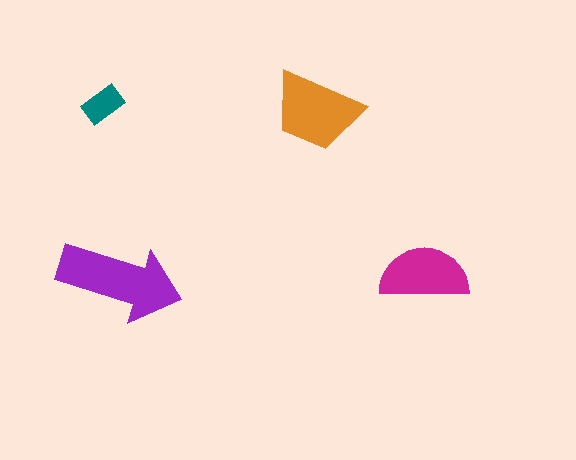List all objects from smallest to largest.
The teal rectangle, the magenta semicircle, the orange trapezoid, the purple arrow.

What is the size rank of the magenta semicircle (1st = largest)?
3rd.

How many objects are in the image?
There are 4 objects in the image.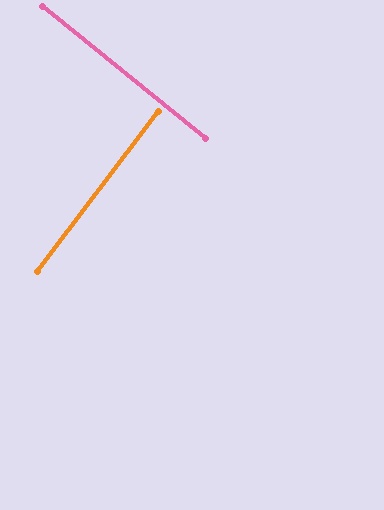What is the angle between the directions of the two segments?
Approximately 88 degrees.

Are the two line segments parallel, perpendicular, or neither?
Perpendicular — they meet at approximately 88°.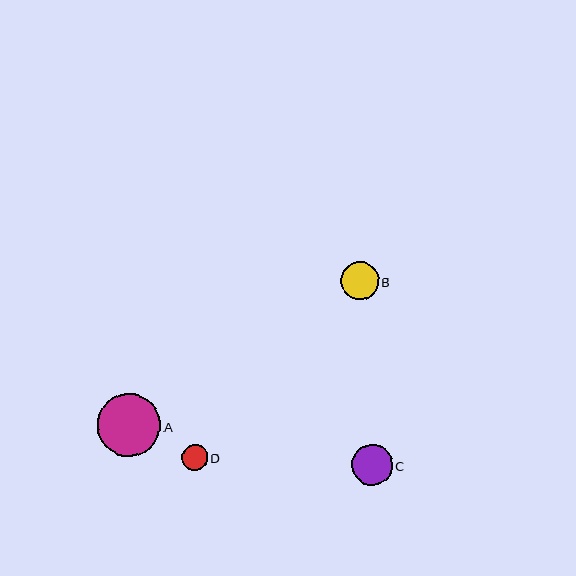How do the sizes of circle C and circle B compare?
Circle C and circle B are approximately the same size.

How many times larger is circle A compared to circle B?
Circle A is approximately 1.7 times the size of circle B.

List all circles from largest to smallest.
From largest to smallest: A, C, B, D.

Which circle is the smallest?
Circle D is the smallest with a size of approximately 26 pixels.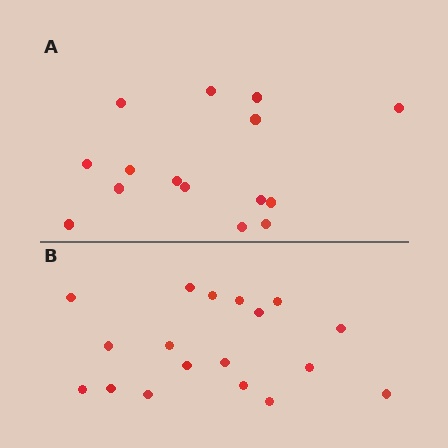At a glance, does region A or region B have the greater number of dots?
Region B (the bottom region) has more dots.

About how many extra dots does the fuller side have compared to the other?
Region B has just a few more — roughly 2 or 3 more dots than region A.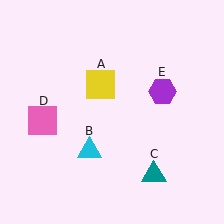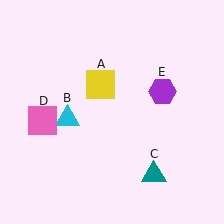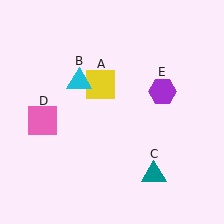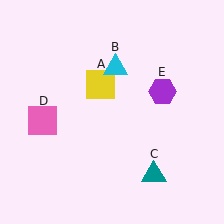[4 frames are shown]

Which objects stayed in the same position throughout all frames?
Yellow square (object A) and teal triangle (object C) and pink square (object D) and purple hexagon (object E) remained stationary.